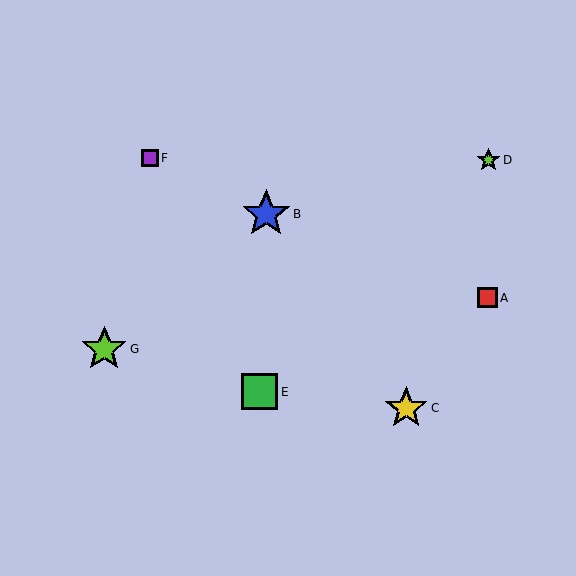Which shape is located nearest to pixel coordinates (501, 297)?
The red square (labeled A) at (487, 298) is nearest to that location.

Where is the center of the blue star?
The center of the blue star is at (266, 214).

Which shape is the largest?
The blue star (labeled B) is the largest.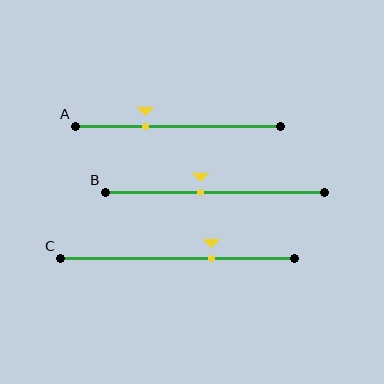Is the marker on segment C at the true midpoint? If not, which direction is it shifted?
No, the marker on segment C is shifted to the right by about 15% of the segment length.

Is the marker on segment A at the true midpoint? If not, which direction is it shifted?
No, the marker on segment A is shifted to the left by about 16% of the segment length.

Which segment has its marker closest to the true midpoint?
Segment B has its marker closest to the true midpoint.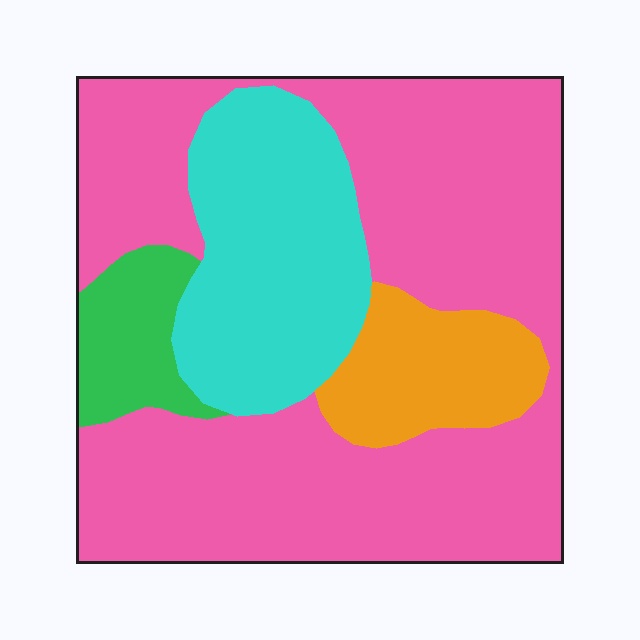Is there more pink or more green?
Pink.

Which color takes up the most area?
Pink, at roughly 60%.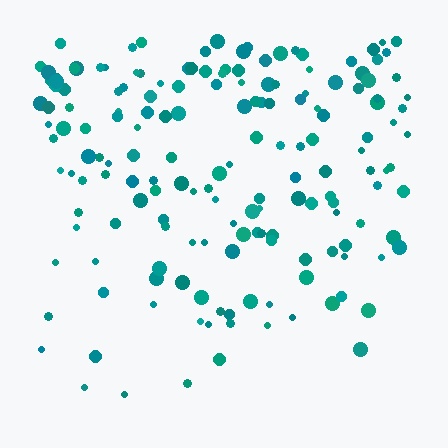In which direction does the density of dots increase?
From bottom to top, with the top side densest.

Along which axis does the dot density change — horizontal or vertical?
Vertical.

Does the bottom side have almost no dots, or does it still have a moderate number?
Still a moderate number, just noticeably fewer than the top.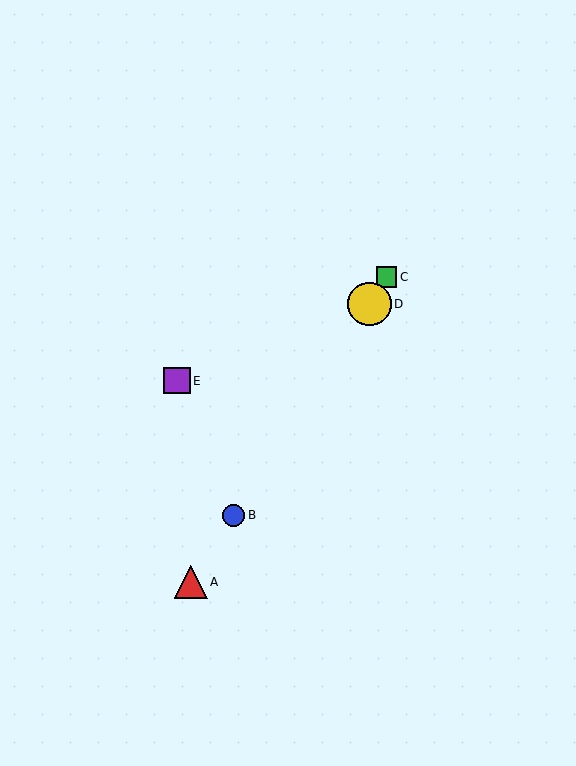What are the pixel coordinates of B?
Object B is at (234, 515).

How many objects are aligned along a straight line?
4 objects (A, B, C, D) are aligned along a straight line.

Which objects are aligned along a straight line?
Objects A, B, C, D are aligned along a straight line.